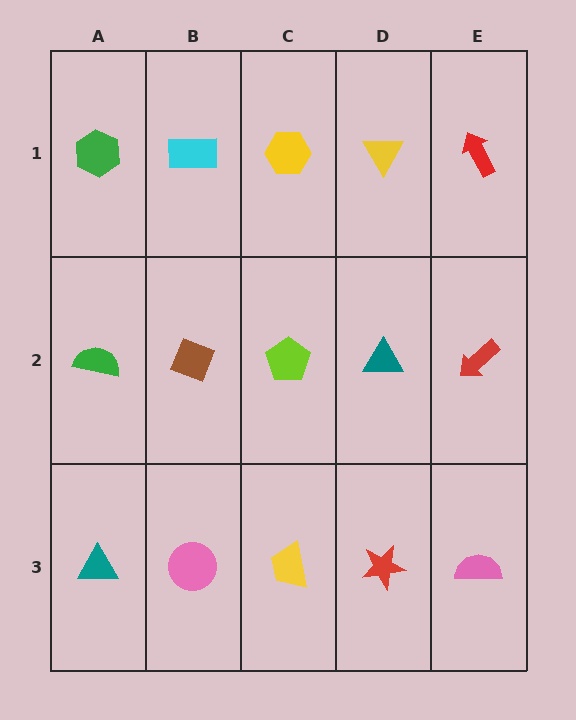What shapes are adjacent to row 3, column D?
A teal triangle (row 2, column D), a yellow trapezoid (row 3, column C), a pink semicircle (row 3, column E).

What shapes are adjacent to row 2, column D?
A yellow triangle (row 1, column D), a red star (row 3, column D), a lime pentagon (row 2, column C), a red arrow (row 2, column E).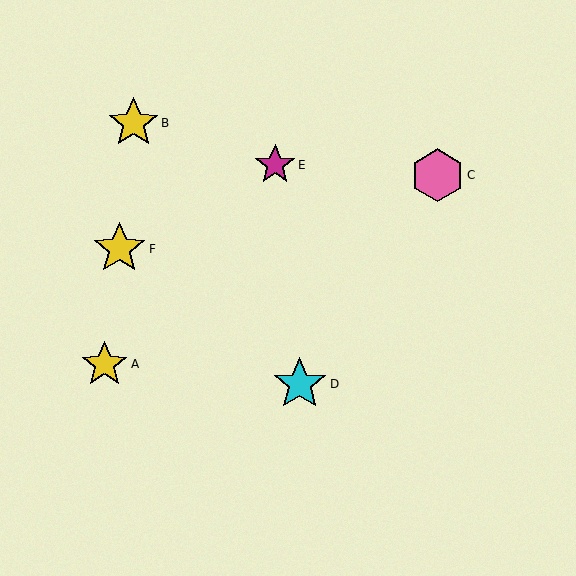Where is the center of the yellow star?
The center of the yellow star is at (119, 249).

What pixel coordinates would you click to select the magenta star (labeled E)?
Click at (275, 165) to select the magenta star E.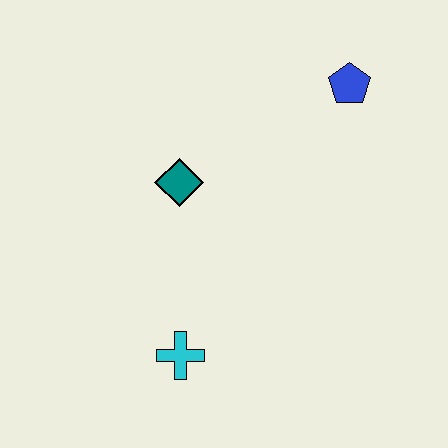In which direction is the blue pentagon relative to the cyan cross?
The blue pentagon is above the cyan cross.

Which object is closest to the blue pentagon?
The teal diamond is closest to the blue pentagon.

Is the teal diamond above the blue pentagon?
No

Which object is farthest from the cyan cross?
The blue pentagon is farthest from the cyan cross.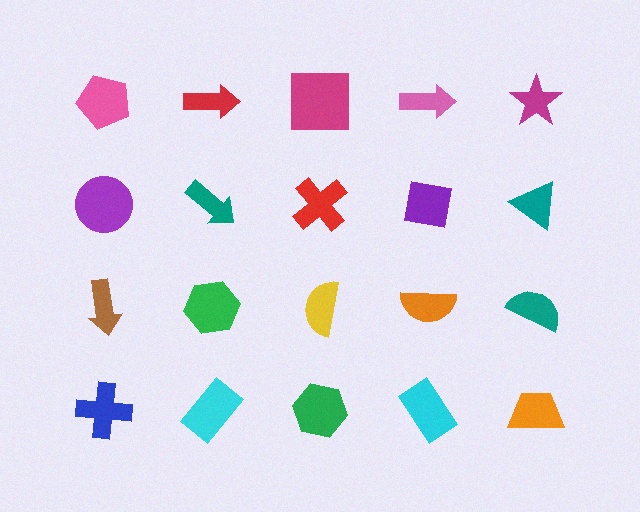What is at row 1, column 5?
A magenta star.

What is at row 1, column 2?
A red arrow.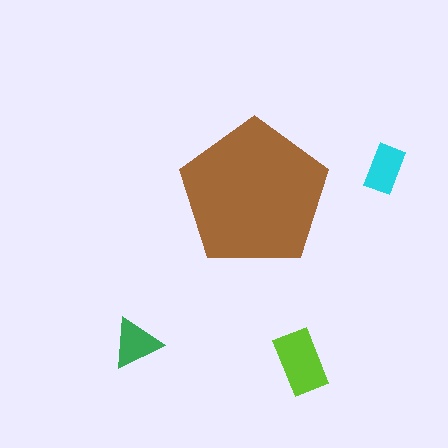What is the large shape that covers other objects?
A brown pentagon.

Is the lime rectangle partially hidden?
No, the lime rectangle is fully visible.